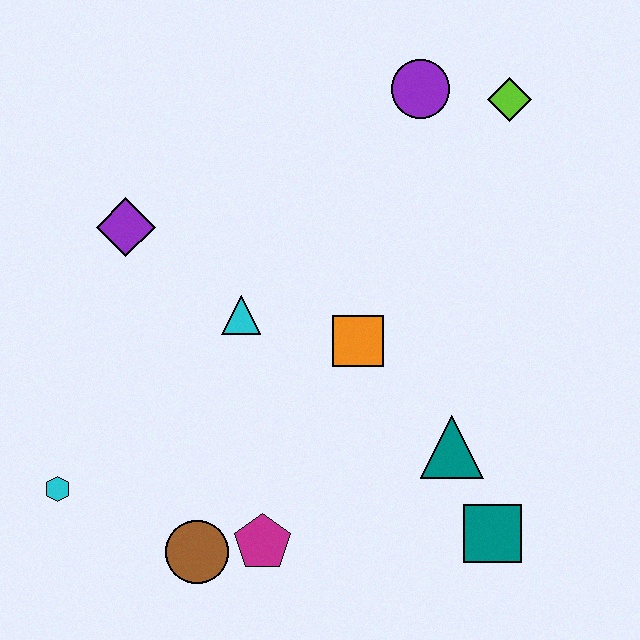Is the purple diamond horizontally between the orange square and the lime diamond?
No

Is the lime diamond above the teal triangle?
Yes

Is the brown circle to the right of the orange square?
No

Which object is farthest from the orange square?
The cyan hexagon is farthest from the orange square.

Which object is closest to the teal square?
The teal triangle is closest to the teal square.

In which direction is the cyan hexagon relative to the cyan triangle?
The cyan hexagon is to the left of the cyan triangle.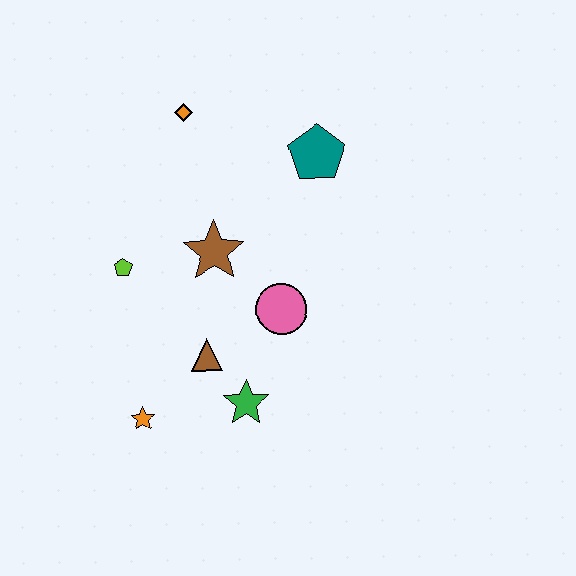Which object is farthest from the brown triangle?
The orange diamond is farthest from the brown triangle.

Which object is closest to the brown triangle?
The green star is closest to the brown triangle.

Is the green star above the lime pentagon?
No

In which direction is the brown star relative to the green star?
The brown star is above the green star.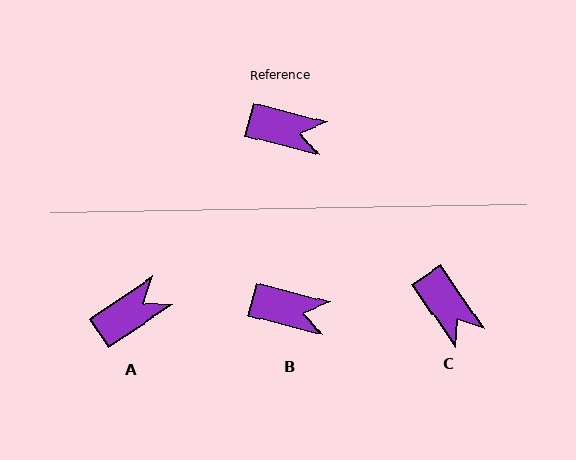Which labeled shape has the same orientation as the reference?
B.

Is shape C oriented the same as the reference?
No, it is off by about 41 degrees.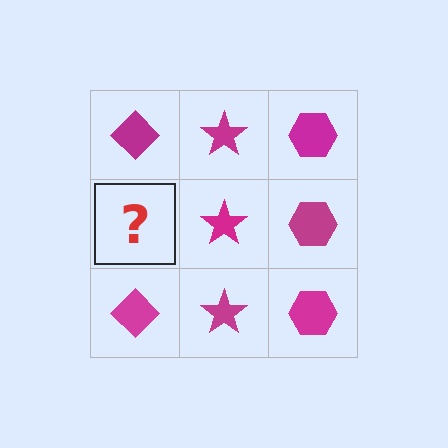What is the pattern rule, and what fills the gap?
The rule is that each column has a consistent shape. The gap should be filled with a magenta diamond.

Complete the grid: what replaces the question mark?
The question mark should be replaced with a magenta diamond.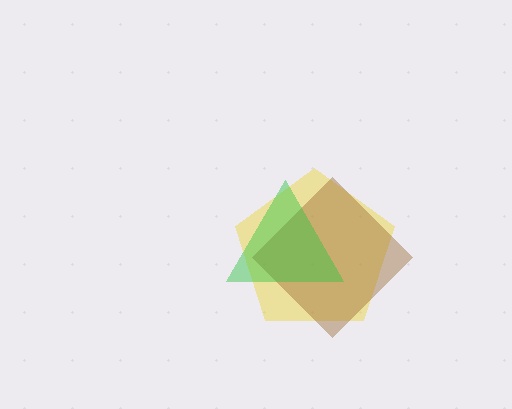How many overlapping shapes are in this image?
There are 3 overlapping shapes in the image.